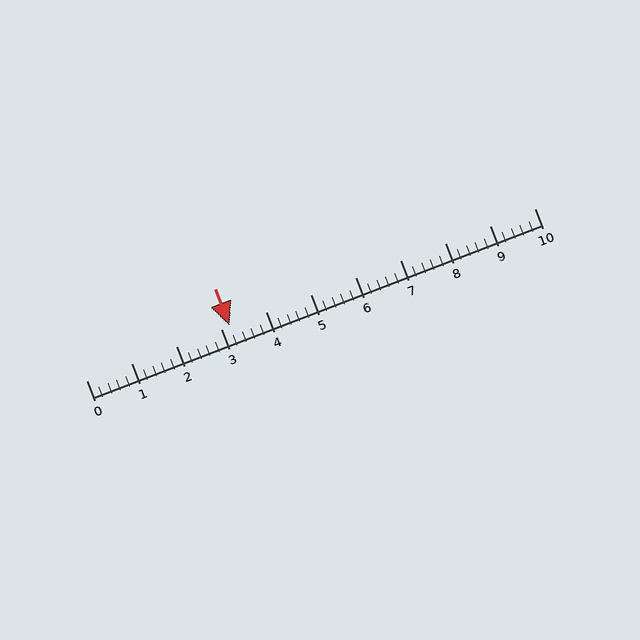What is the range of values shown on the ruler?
The ruler shows values from 0 to 10.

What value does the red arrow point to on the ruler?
The red arrow points to approximately 3.2.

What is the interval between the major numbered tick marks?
The major tick marks are spaced 1 units apart.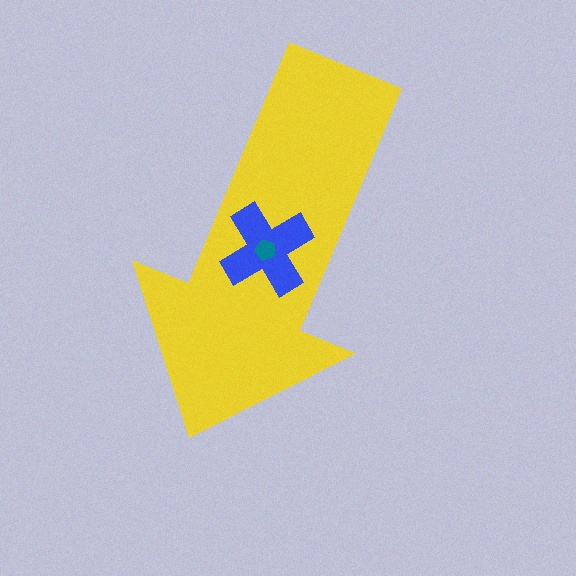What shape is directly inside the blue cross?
The teal pentagon.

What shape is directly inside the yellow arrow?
The blue cross.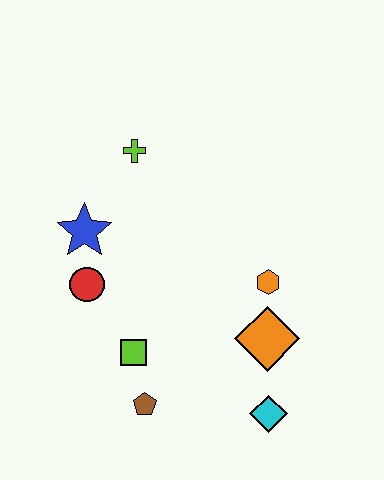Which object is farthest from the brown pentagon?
The lime cross is farthest from the brown pentagon.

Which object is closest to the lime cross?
The blue star is closest to the lime cross.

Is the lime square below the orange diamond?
Yes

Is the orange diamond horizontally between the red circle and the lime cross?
No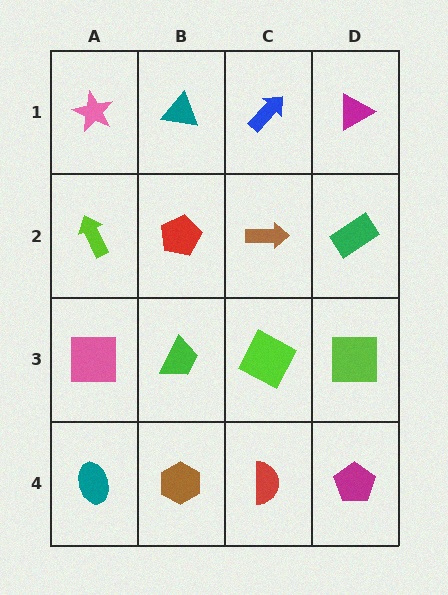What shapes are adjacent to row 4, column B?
A green trapezoid (row 3, column B), a teal ellipse (row 4, column A), a red semicircle (row 4, column C).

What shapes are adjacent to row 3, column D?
A green rectangle (row 2, column D), a magenta pentagon (row 4, column D), a lime square (row 3, column C).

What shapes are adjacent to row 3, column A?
A lime arrow (row 2, column A), a teal ellipse (row 4, column A), a green trapezoid (row 3, column B).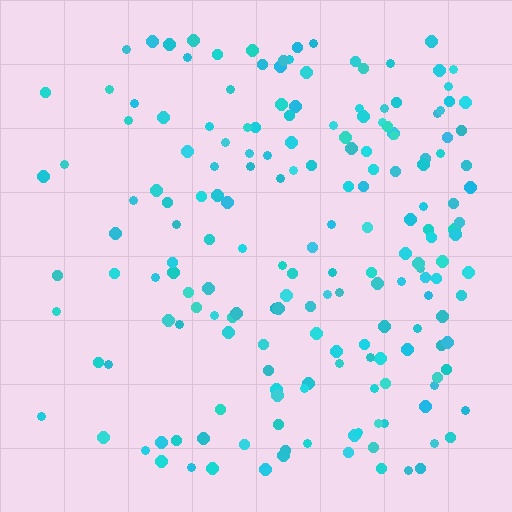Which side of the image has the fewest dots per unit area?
The left.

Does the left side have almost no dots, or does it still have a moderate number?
Still a moderate number, just noticeably fewer than the right.